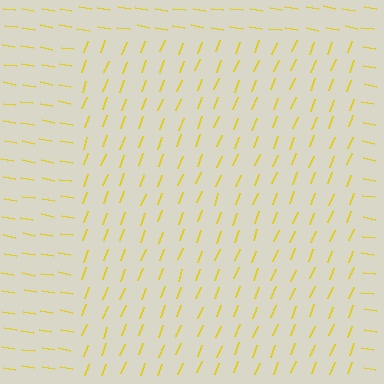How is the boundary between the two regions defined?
The boundary is defined purely by a change in line orientation (approximately 78 degrees difference). All lines are the same color and thickness.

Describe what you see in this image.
The image is filled with small yellow line segments. A rectangle region in the image has lines oriented differently from the surrounding lines, creating a visible texture boundary.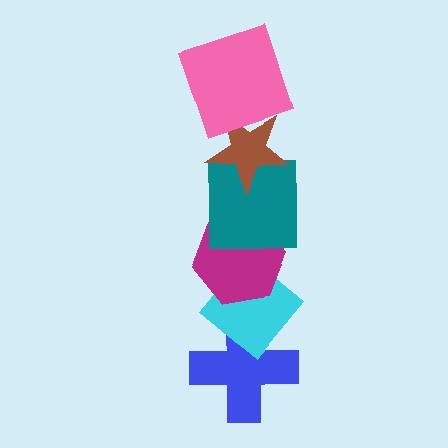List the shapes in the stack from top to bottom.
From top to bottom: the pink square, the brown star, the teal square, the magenta hexagon, the cyan diamond, the blue cross.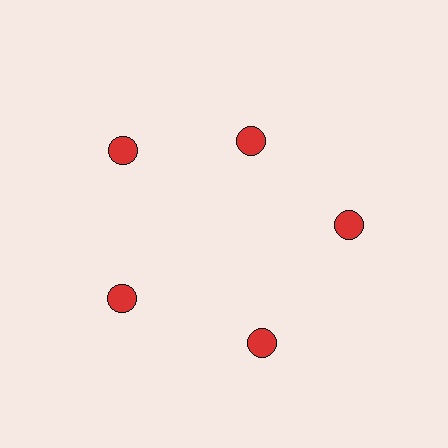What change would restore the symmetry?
The symmetry would be restored by moving it outward, back onto the ring so that all 5 circles sit at equal angles and equal distance from the center.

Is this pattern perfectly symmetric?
No. The 5 red circles are arranged in a ring, but one element near the 1 o'clock position is pulled inward toward the center, breaking the 5-fold rotational symmetry.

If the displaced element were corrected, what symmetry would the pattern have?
It would have 5-fold rotational symmetry — the pattern would map onto itself every 72 degrees.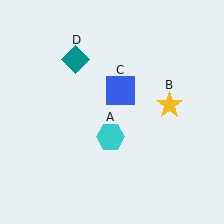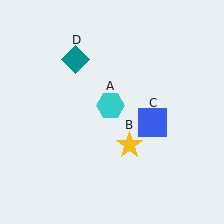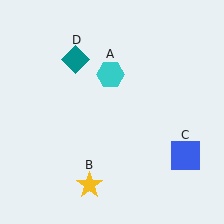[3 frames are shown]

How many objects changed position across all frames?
3 objects changed position: cyan hexagon (object A), yellow star (object B), blue square (object C).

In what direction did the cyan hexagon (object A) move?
The cyan hexagon (object A) moved up.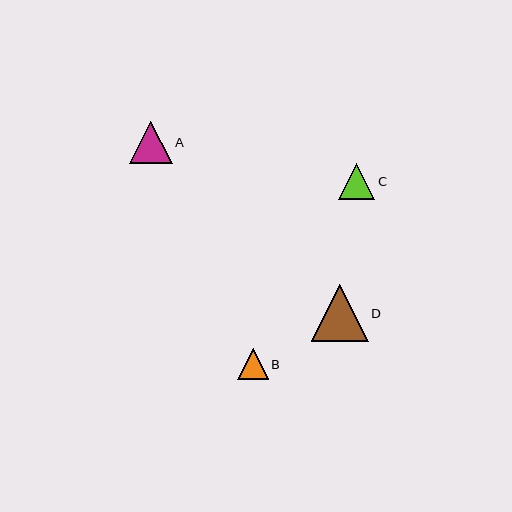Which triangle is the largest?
Triangle D is the largest with a size of approximately 57 pixels.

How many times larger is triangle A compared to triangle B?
Triangle A is approximately 1.4 times the size of triangle B.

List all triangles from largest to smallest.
From largest to smallest: D, A, C, B.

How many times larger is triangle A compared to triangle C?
Triangle A is approximately 1.2 times the size of triangle C.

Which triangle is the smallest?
Triangle B is the smallest with a size of approximately 30 pixels.